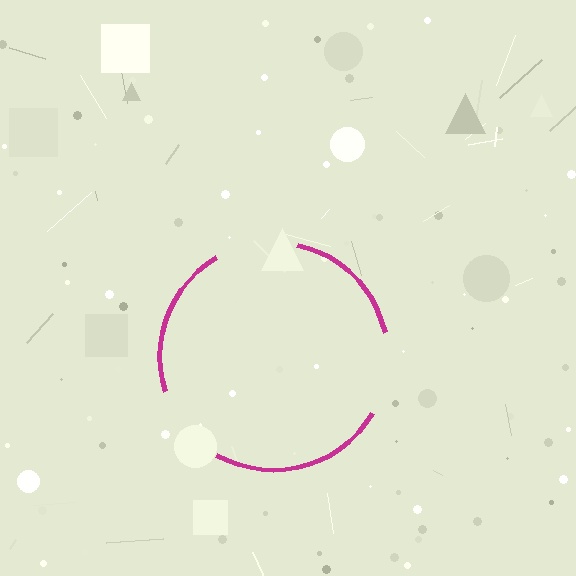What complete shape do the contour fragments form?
The contour fragments form a circle.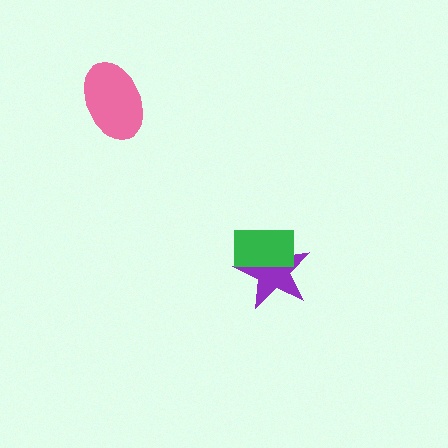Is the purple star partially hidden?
Yes, it is partially covered by another shape.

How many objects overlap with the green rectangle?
1 object overlaps with the green rectangle.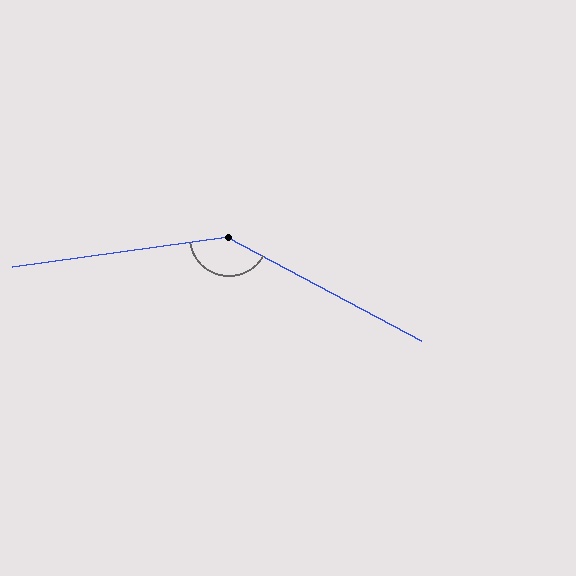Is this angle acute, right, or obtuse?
It is obtuse.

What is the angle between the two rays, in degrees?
Approximately 144 degrees.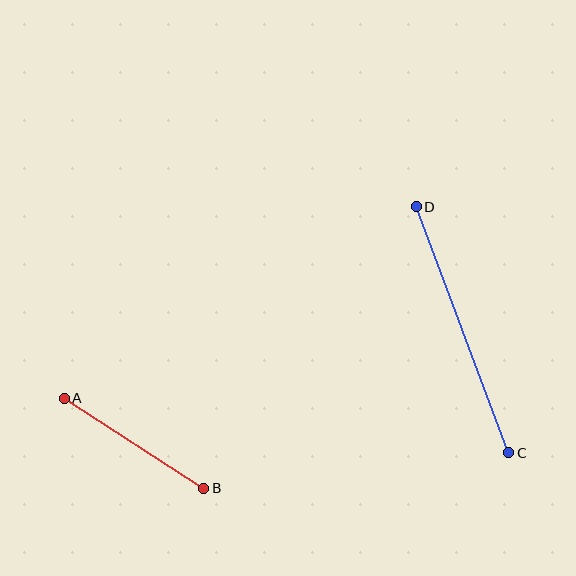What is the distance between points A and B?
The distance is approximately 166 pixels.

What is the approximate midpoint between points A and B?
The midpoint is at approximately (134, 443) pixels.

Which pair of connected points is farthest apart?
Points C and D are farthest apart.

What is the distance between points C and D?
The distance is approximately 263 pixels.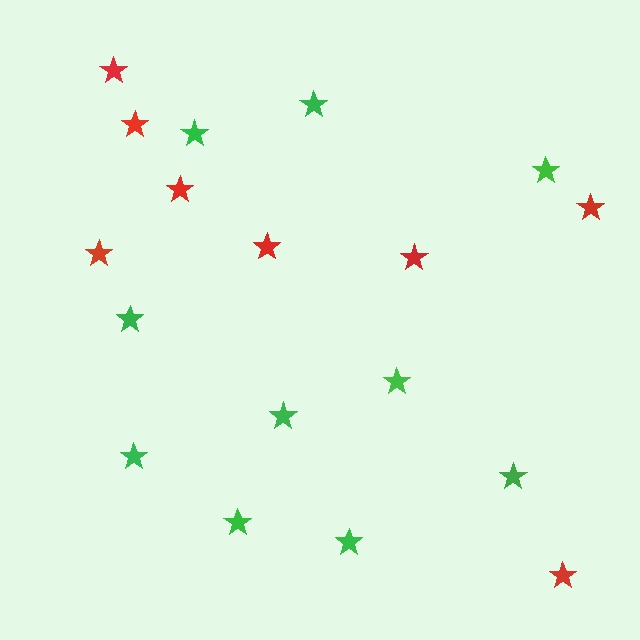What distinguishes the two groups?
There are 2 groups: one group of green stars (10) and one group of red stars (8).